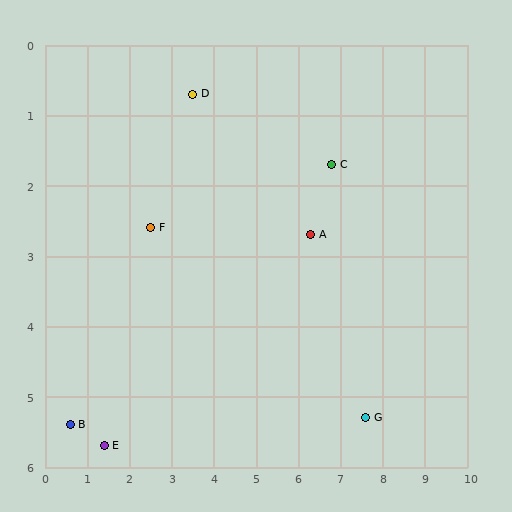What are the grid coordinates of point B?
Point B is at approximately (0.6, 5.4).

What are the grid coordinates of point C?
Point C is at approximately (6.8, 1.7).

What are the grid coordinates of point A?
Point A is at approximately (6.3, 2.7).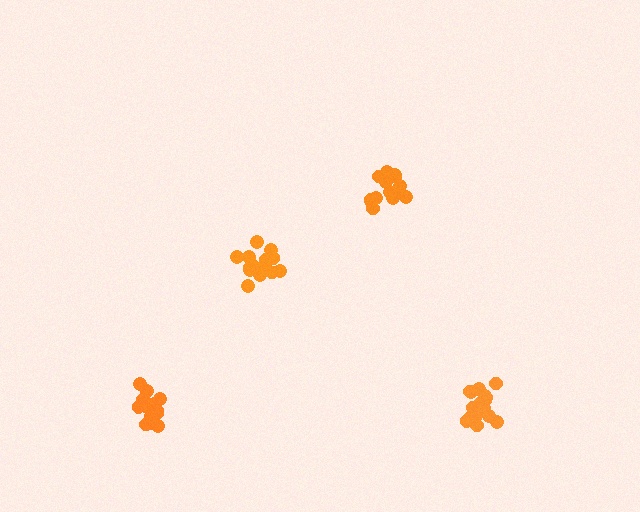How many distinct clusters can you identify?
There are 4 distinct clusters.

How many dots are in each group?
Group 1: 16 dots, Group 2: 20 dots, Group 3: 15 dots, Group 4: 14 dots (65 total).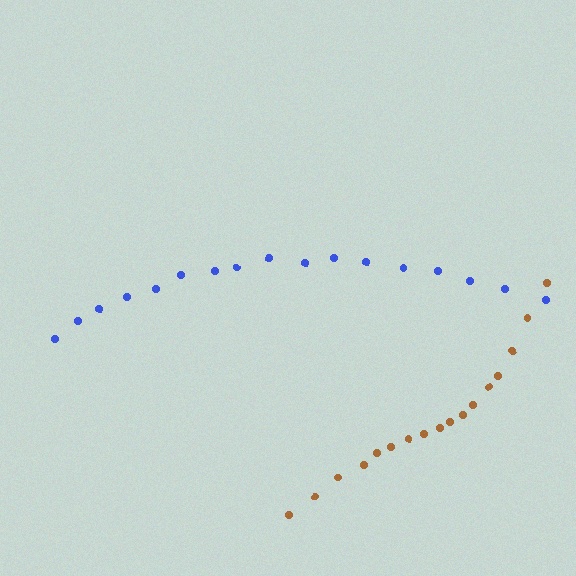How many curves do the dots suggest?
There are 2 distinct paths.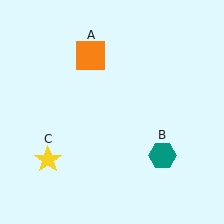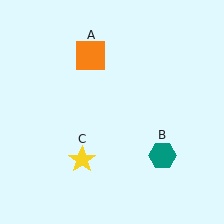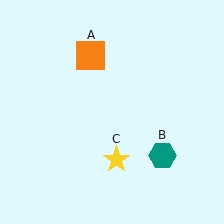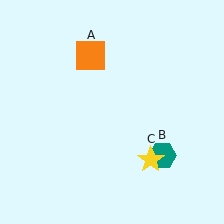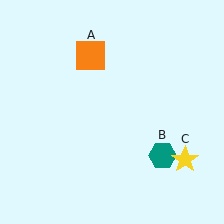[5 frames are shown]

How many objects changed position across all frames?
1 object changed position: yellow star (object C).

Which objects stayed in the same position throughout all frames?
Orange square (object A) and teal hexagon (object B) remained stationary.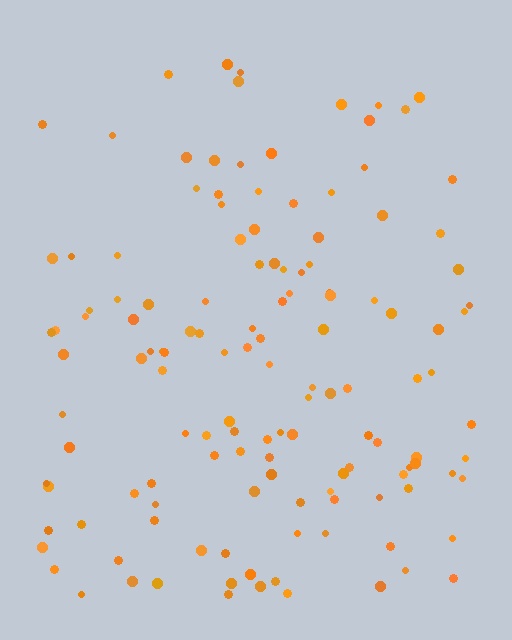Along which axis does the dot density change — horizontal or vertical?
Vertical.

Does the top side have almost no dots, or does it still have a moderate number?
Still a moderate number, just noticeably fewer than the bottom.